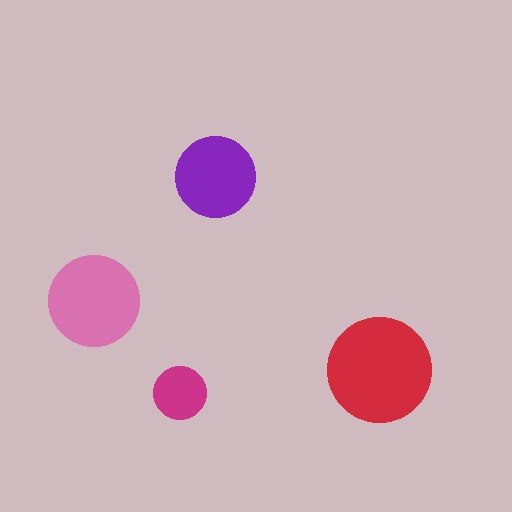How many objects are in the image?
There are 4 objects in the image.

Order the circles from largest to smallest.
the red one, the pink one, the purple one, the magenta one.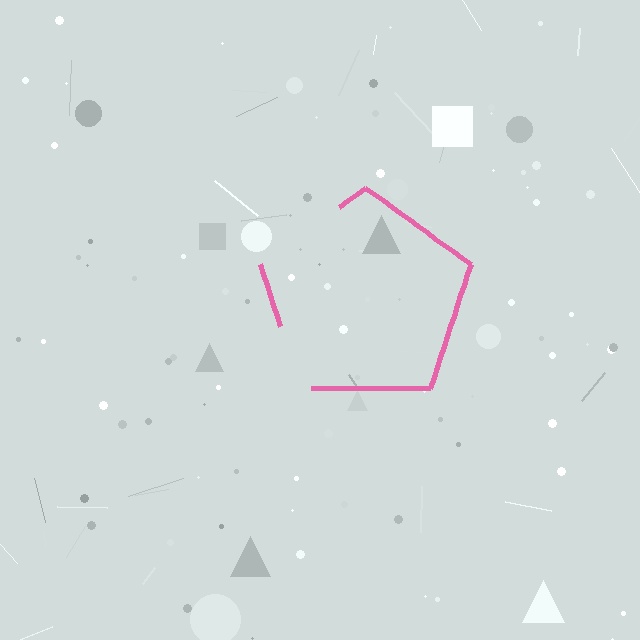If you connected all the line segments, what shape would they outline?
They would outline a pentagon.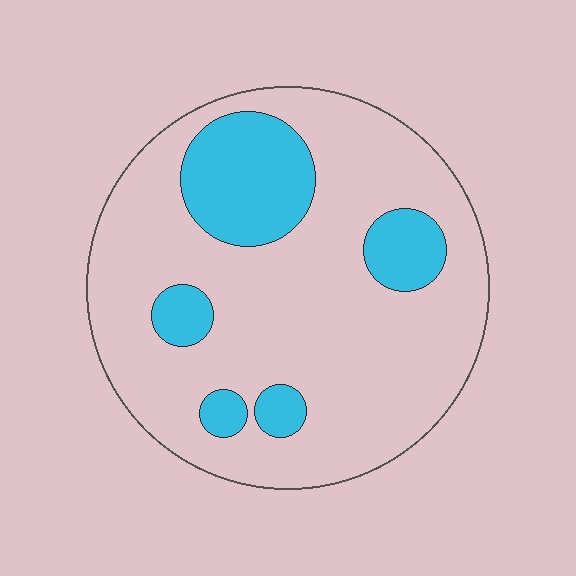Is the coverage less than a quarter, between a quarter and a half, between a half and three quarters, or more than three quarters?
Less than a quarter.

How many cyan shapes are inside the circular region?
5.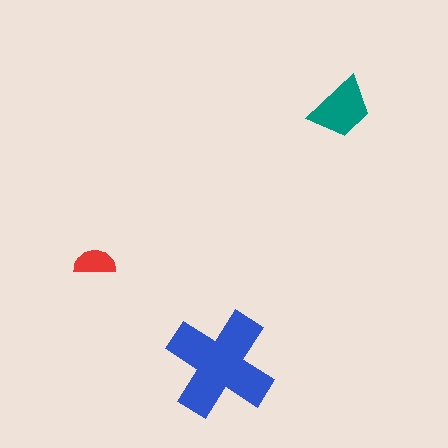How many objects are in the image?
There are 3 objects in the image.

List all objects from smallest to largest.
The red semicircle, the teal trapezoid, the blue cross.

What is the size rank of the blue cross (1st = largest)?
1st.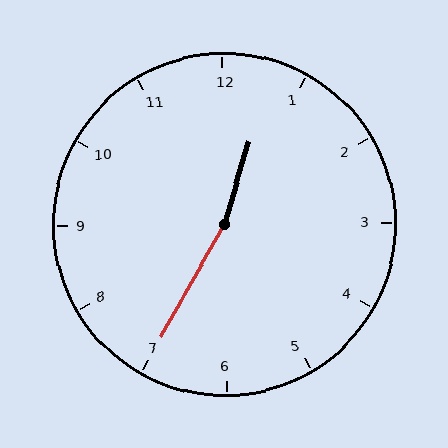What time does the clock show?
12:35.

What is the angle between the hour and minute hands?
Approximately 168 degrees.